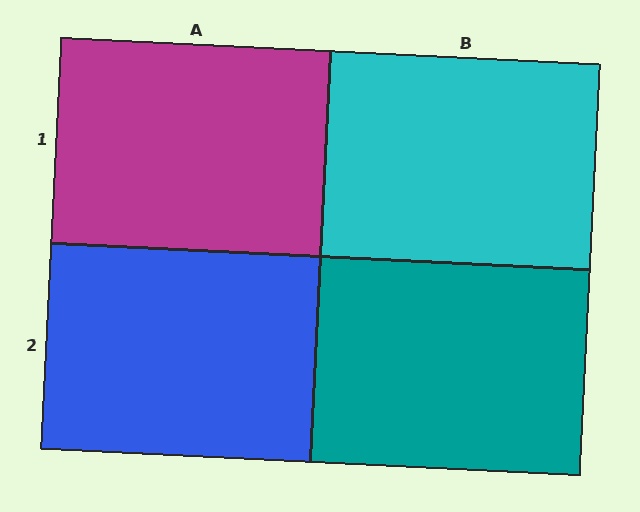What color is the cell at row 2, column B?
Teal.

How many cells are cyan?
1 cell is cyan.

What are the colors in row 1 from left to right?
Magenta, cyan.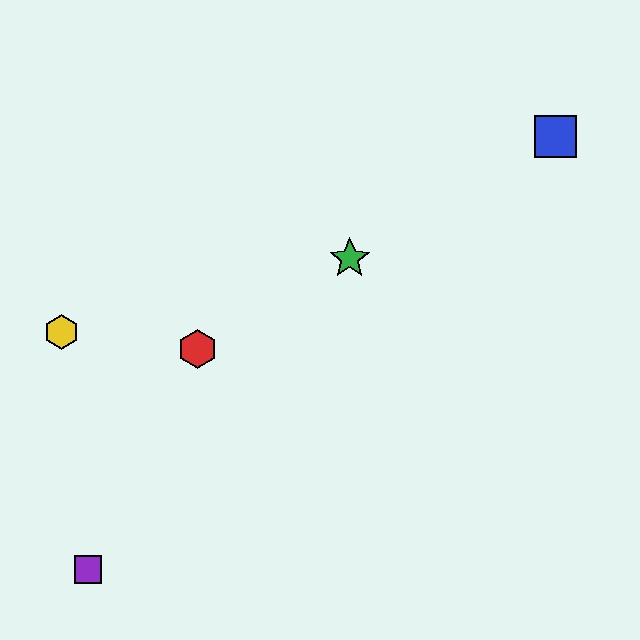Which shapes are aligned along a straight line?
The red hexagon, the blue square, the green star are aligned along a straight line.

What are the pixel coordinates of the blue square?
The blue square is at (555, 136).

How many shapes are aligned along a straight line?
3 shapes (the red hexagon, the blue square, the green star) are aligned along a straight line.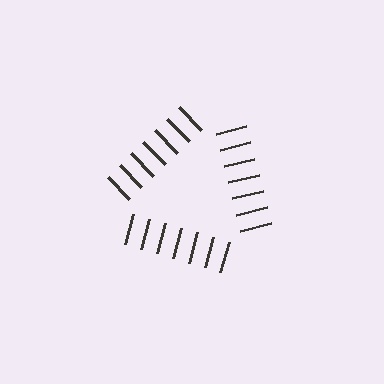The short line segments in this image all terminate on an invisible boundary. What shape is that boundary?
An illusory triangle — the line segments terminate on its edges but no continuous stroke is drawn.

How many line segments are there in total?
21 — 7 along each of the 3 edges.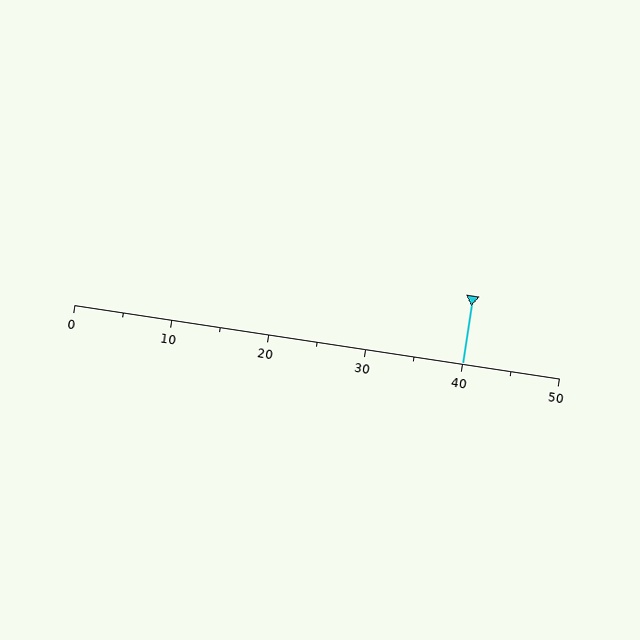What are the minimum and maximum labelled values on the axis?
The axis runs from 0 to 50.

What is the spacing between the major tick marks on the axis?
The major ticks are spaced 10 apart.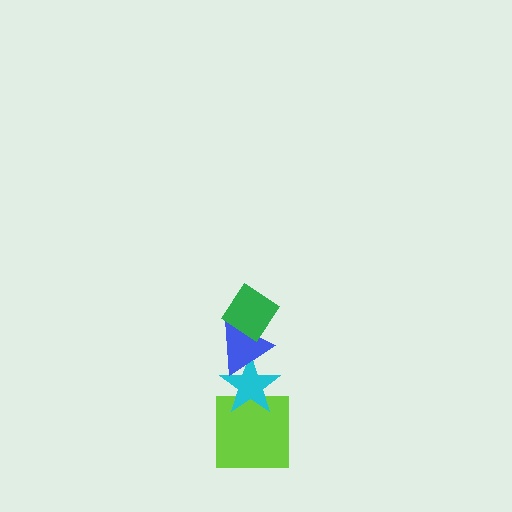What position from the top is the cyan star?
The cyan star is 3rd from the top.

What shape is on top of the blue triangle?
The green diamond is on top of the blue triangle.